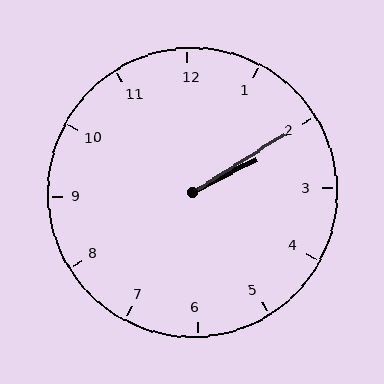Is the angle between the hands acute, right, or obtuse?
It is acute.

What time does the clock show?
2:10.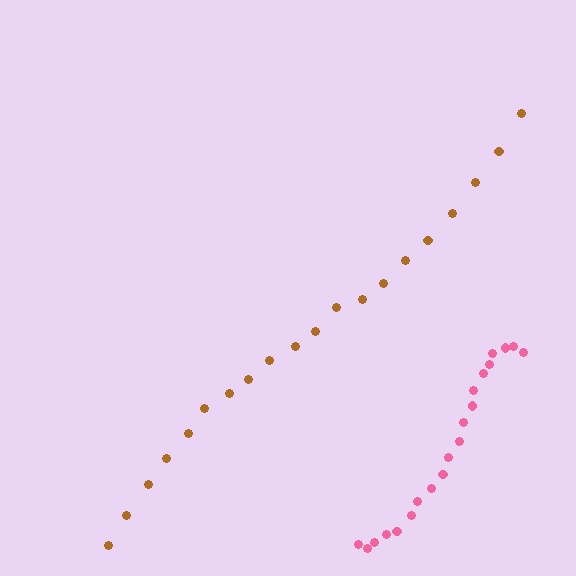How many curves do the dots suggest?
There are 2 distinct paths.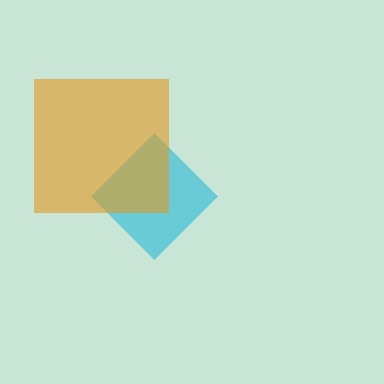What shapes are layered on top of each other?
The layered shapes are: a cyan diamond, an orange square.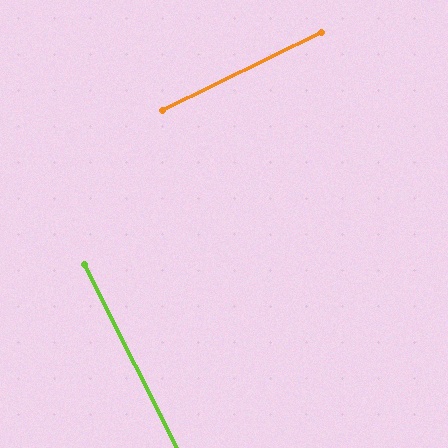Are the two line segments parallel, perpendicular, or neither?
Perpendicular — they meet at approximately 89°.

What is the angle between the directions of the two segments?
Approximately 89 degrees.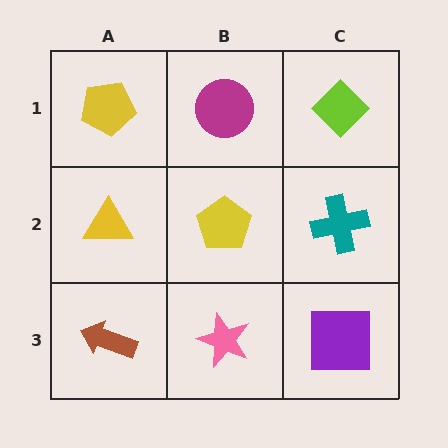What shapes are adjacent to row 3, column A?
A yellow triangle (row 2, column A), a pink star (row 3, column B).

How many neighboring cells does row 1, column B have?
3.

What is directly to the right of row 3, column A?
A pink star.